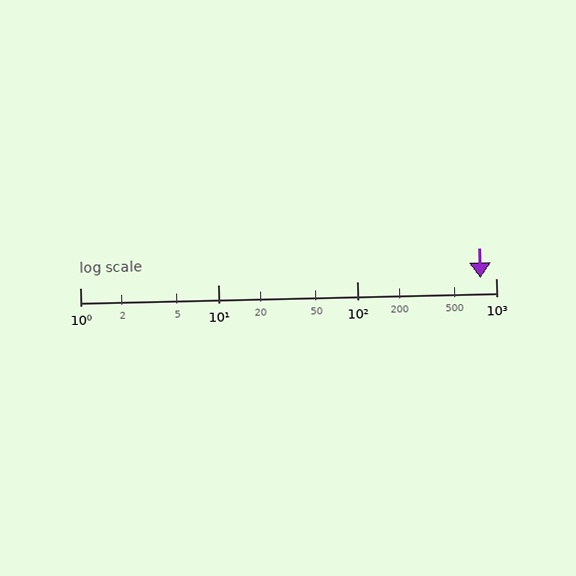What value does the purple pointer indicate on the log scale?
The pointer indicates approximately 770.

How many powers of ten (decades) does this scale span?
The scale spans 3 decades, from 1 to 1000.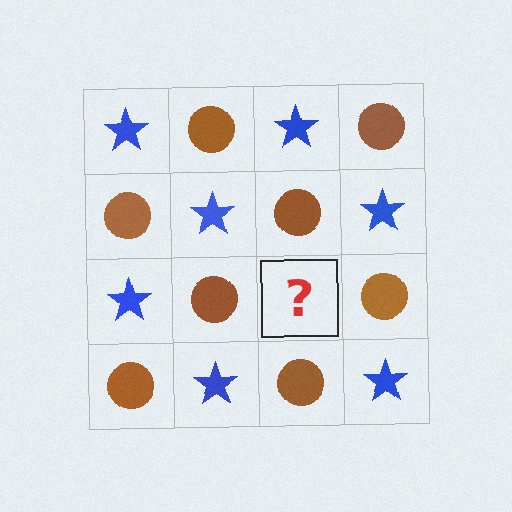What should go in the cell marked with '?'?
The missing cell should contain a blue star.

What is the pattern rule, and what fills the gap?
The rule is that it alternates blue star and brown circle in a checkerboard pattern. The gap should be filled with a blue star.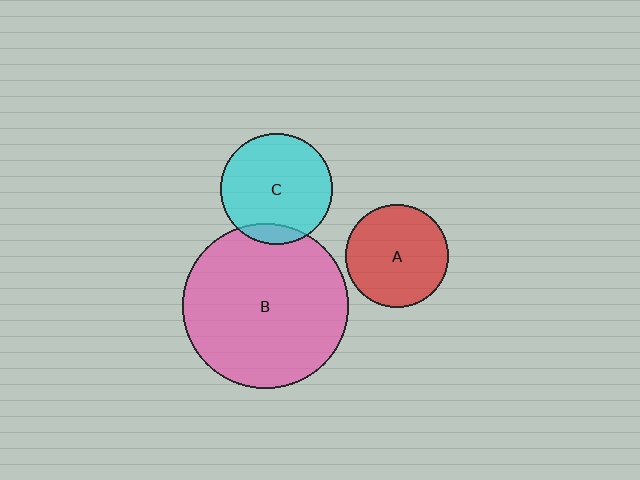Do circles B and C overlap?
Yes.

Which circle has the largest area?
Circle B (pink).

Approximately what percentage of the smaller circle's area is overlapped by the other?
Approximately 10%.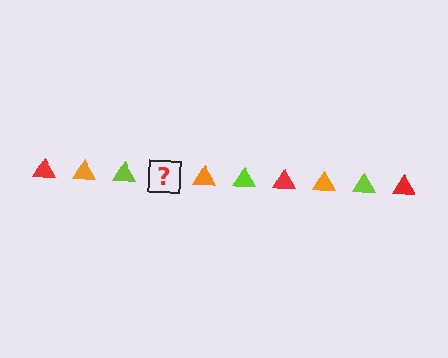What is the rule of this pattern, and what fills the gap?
The rule is that the pattern cycles through red, orange, lime triangles. The gap should be filled with a red triangle.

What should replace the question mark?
The question mark should be replaced with a red triangle.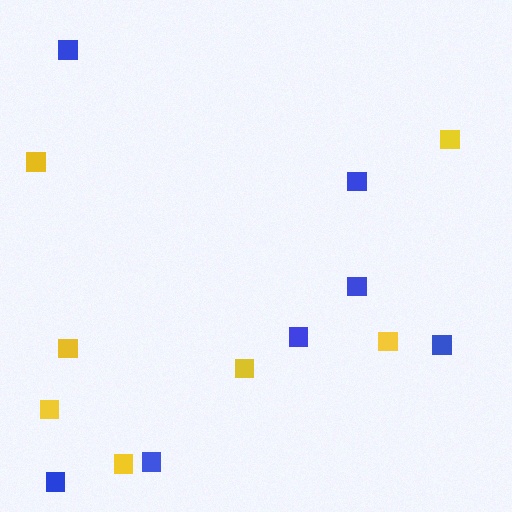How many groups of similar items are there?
There are 2 groups: one group of blue squares (7) and one group of yellow squares (7).